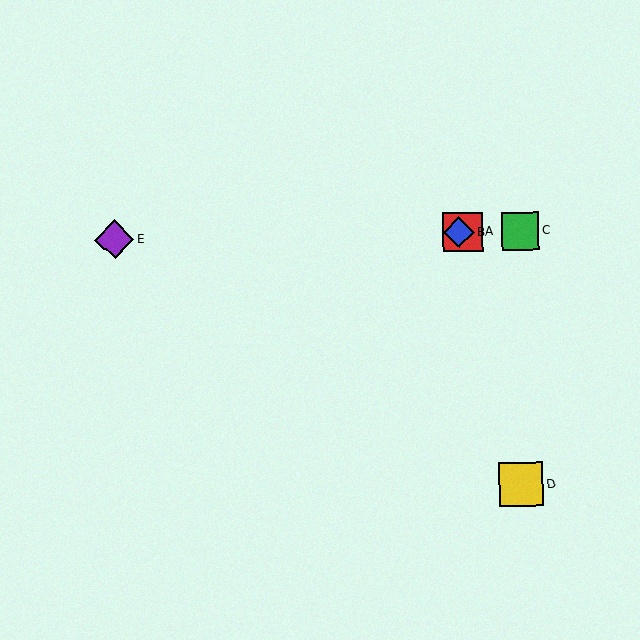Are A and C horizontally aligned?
Yes, both are at y≈232.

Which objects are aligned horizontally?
Objects A, B, C, E are aligned horizontally.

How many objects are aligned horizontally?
4 objects (A, B, C, E) are aligned horizontally.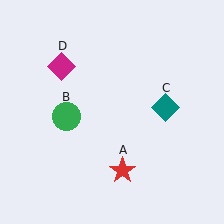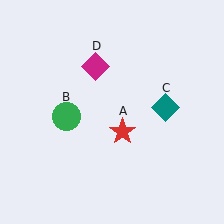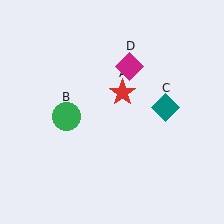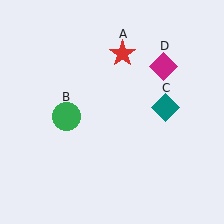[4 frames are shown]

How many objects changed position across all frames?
2 objects changed position: red star (object A), magenta diamond (object D).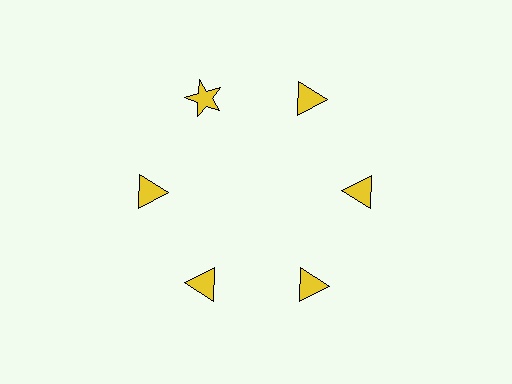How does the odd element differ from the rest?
It has a different shape: star instead of triangle.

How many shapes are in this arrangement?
There are 6 shapes arranged in a ring pattern.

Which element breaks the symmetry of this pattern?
The yellow star at roughly the 11 o'clock position breaks the symmetry. All other shapes are yellow triangles.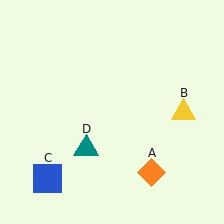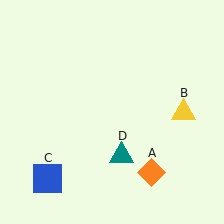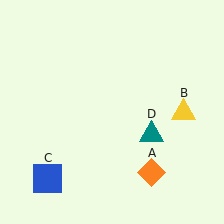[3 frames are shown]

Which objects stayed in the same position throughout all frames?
Orange diamond (object A) and yellow triangle (object B) and blue square (object C) remained stationary.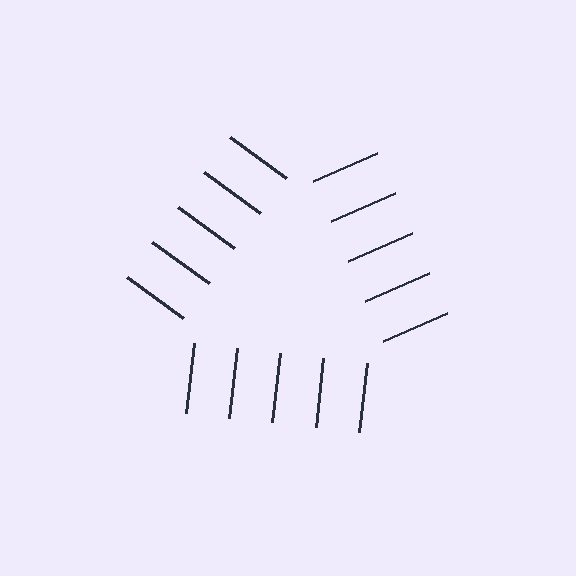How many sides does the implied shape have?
3 sides — the line-ends trace a triangle.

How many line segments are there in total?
15 — 5 along each of the 3 edges.